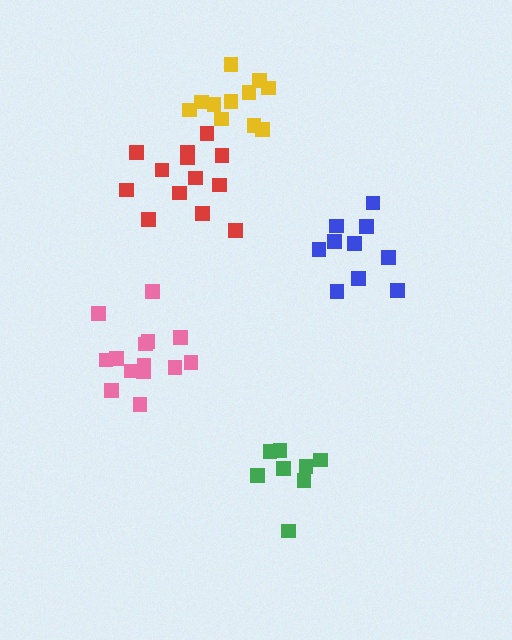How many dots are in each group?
Group 1: 8 dots, Group 2: 10 dots, Group 3: 11 dots, Group 4: 14 dots, Group 5: 13 dots (56 total).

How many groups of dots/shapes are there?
There are 5 groups.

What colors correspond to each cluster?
The clusters are colored: green, blue, yellow, pink, red.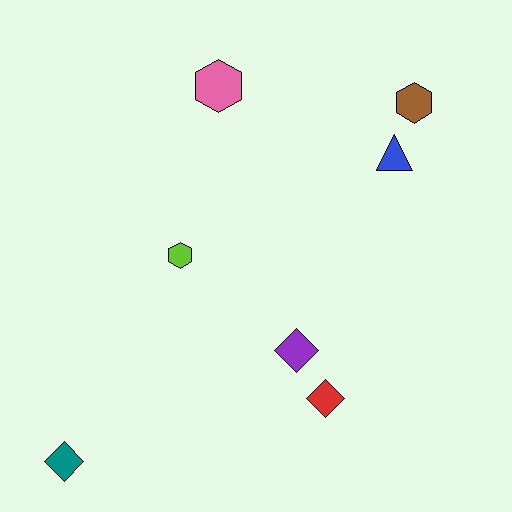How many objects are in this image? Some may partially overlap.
There are 7 objects.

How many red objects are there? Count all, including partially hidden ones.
There is 1 red object.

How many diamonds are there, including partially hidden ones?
There are 3 diamonds.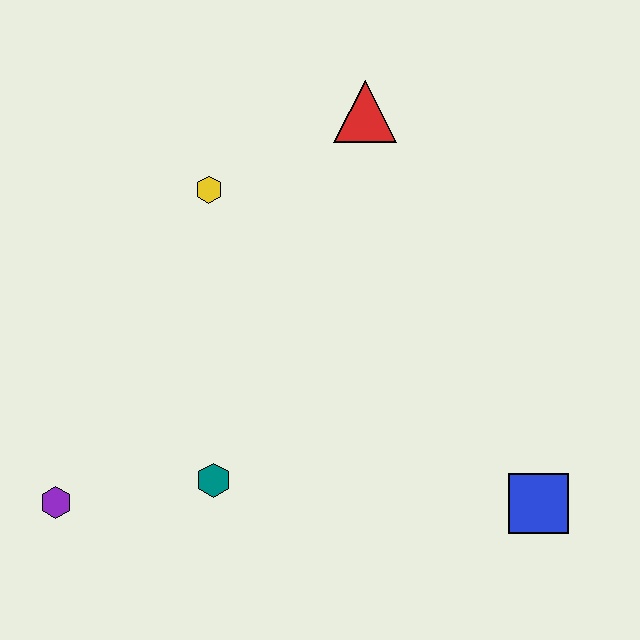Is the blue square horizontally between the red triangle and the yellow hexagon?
No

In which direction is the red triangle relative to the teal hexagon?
The red triangle is above the teal hexagon.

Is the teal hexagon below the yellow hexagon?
Yes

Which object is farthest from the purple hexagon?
The red triangle is farthest from the purple hexagon.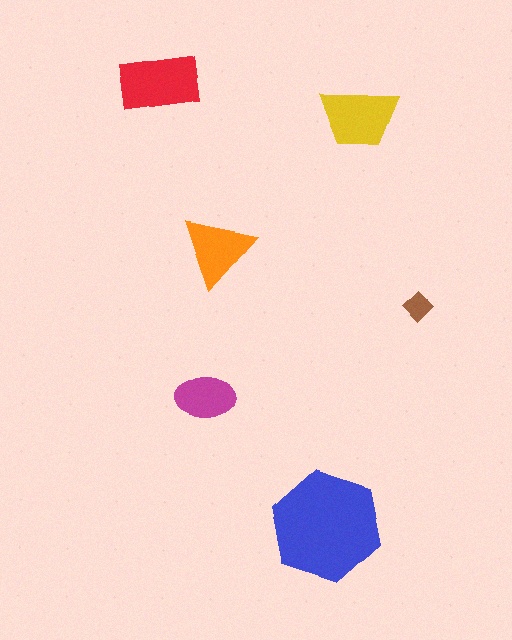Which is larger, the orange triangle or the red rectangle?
The red rectangle.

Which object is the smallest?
The brown diamond.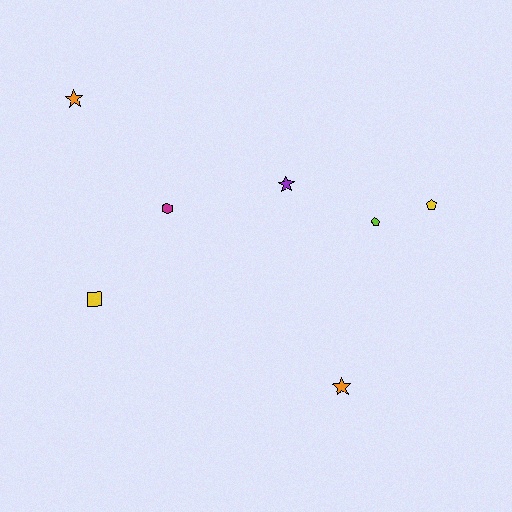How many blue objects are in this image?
There are no blue objects.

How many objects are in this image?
There are 7 objects.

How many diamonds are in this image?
There are no diamonds.